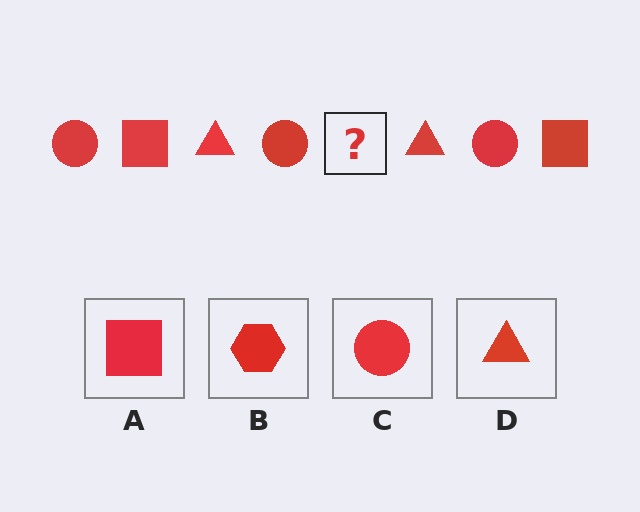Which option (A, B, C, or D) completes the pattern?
A.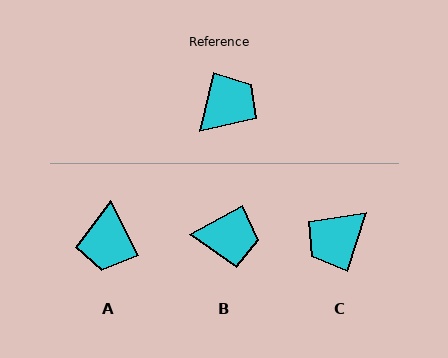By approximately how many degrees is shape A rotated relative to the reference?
Approximately 139 degrees clockwise.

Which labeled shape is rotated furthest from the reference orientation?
C, about 176 degrees away.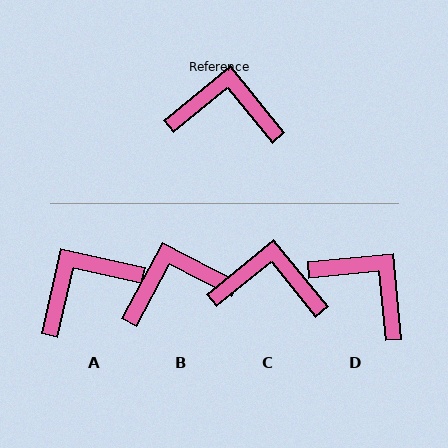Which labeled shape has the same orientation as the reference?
C.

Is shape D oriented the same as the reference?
No, it is off by about 33 degrees.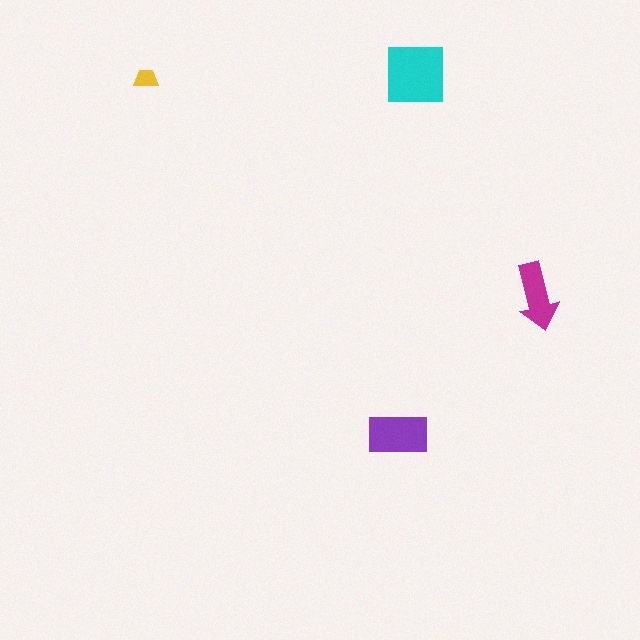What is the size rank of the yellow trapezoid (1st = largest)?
4th.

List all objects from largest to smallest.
The cyan square, the purple rectangle, the magenta arrow, the yellow trapezoid.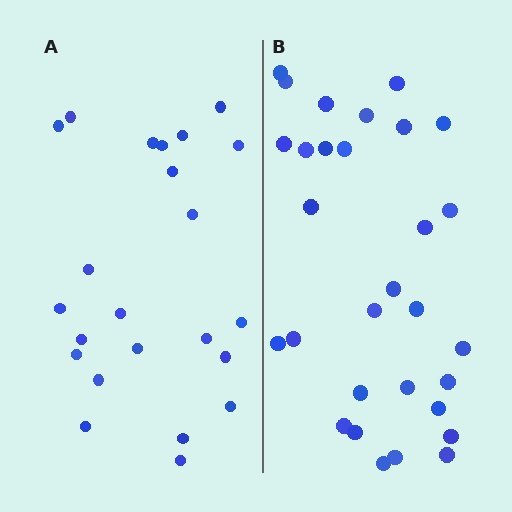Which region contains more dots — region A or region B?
Region B (the right region) has more dots.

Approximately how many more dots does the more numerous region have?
Region B has roughly 8 or so more dots than region A.